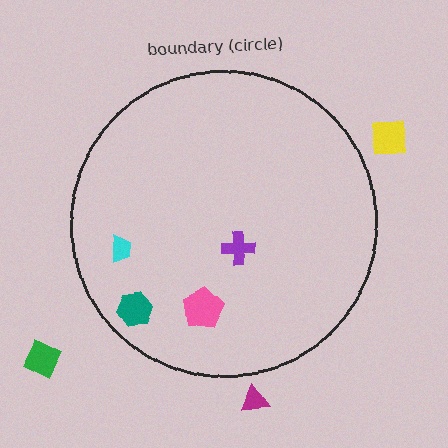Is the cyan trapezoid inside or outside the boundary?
Inside.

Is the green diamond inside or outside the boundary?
Outside.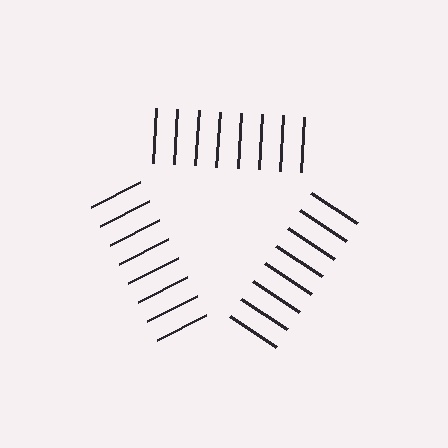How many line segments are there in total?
24 — 8 along each of the 3 edges.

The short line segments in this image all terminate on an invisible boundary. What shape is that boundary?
An illusory triangle — the line segments terminate on its edges but no continuous stroke is drawn.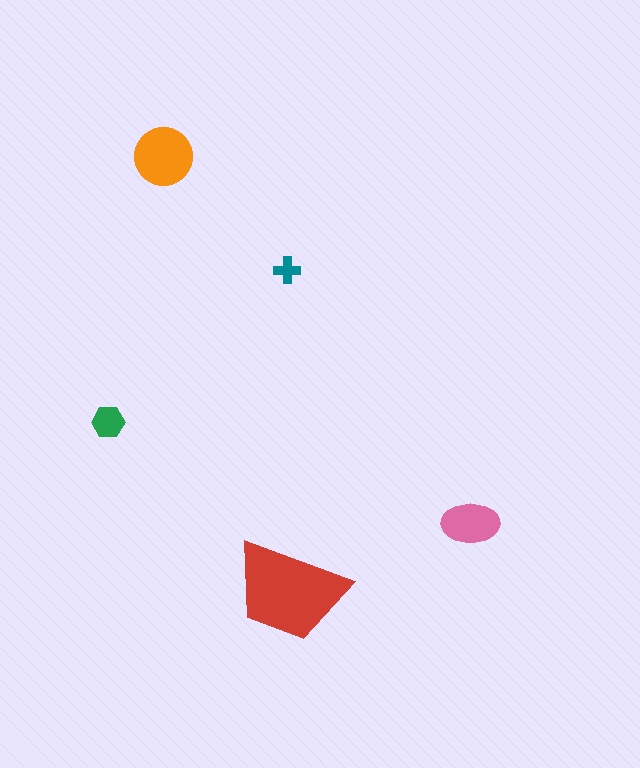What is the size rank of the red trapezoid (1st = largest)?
1st.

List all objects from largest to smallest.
The red trapezoid, the orange circle, the pink ellipse, the green hexagon, the teal cross.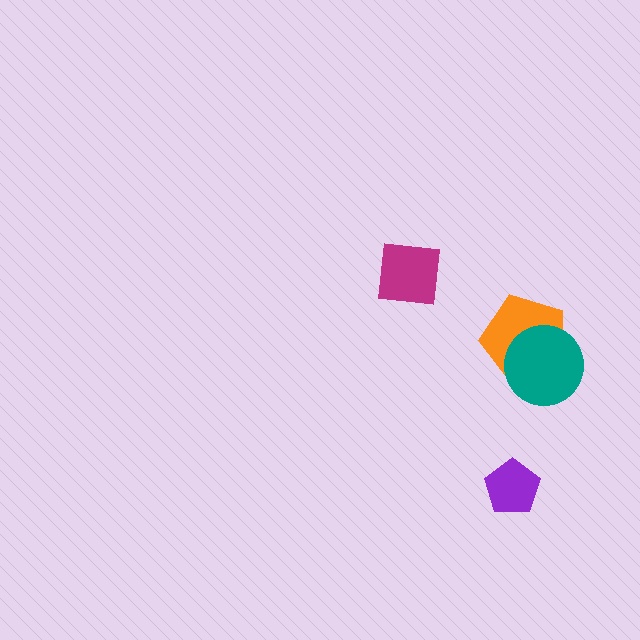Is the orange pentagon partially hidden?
Yes, it is partially covered by another shape.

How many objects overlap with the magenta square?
0 objects overlap with the magenta square.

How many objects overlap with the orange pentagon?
1 object overlaps with the orange pentagon.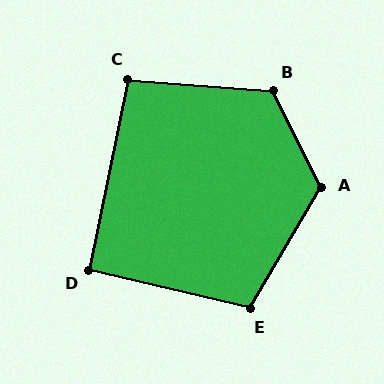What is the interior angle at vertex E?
Approximately 107 degrees (obtuse).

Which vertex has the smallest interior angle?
D, at approximately 92 degrees.